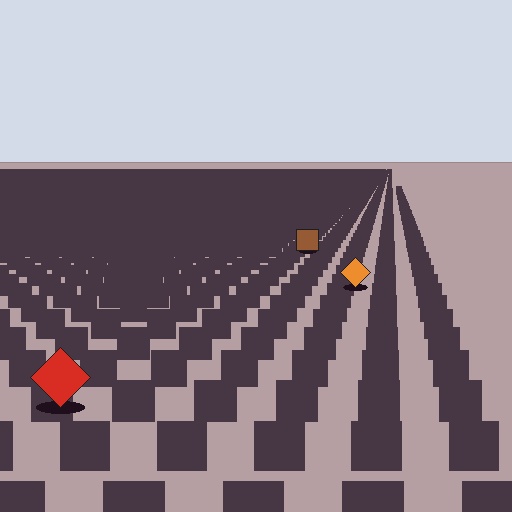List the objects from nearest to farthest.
From nearest to farthest: the red diamond, the orange diamond, the brown square.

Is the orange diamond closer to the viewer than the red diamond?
No. The red diamond is closer — you can tell from the texture gradient: the ground texture is coarser near it.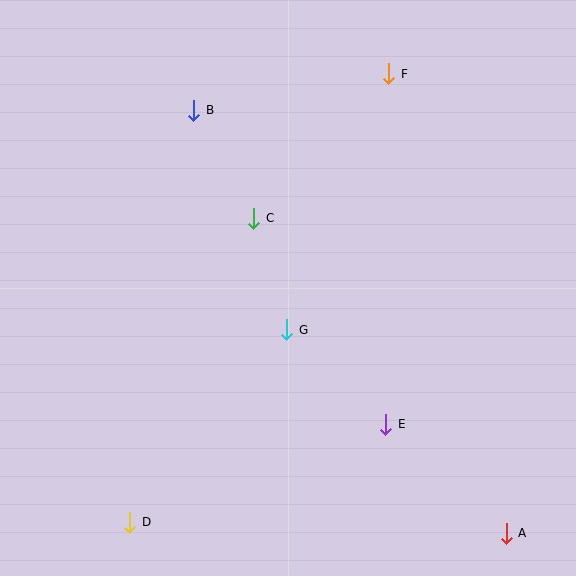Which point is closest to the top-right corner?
Point F is closest to the top-right corner.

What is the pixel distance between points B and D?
The distance between B and D is 417 pixels.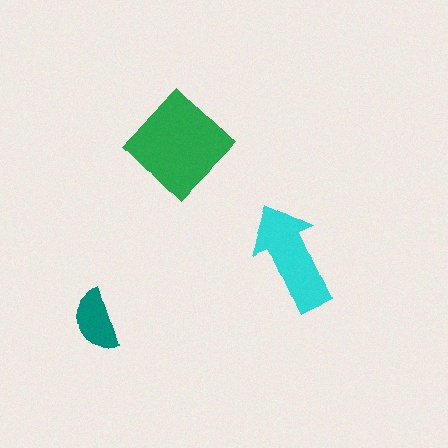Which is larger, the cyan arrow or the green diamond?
The green diamond.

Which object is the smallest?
The teal semicircle.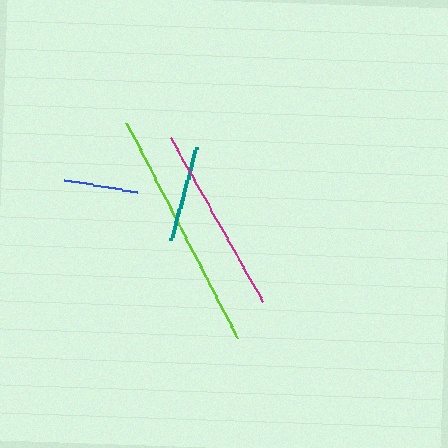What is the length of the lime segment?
The lime segment is approximately 242 pixels long.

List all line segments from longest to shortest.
From longest to shortest: lime, magenta, teal, blue.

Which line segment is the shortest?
The blue line is the shortest at approximately 74 pixels.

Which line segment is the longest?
The lime line is the longest at approximately 242 pixels.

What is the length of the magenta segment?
The magenta segment is approximately 189 pixels long.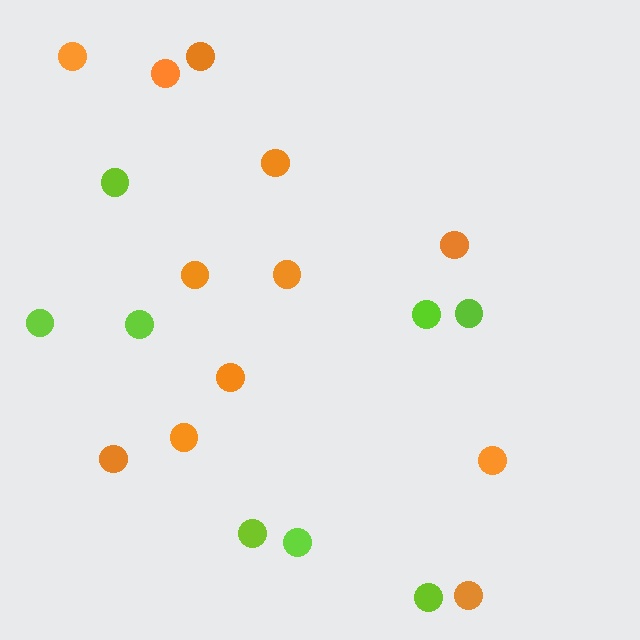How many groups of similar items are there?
There are 2 groups: one group of orange circles (12) and one group of lime circles (8).